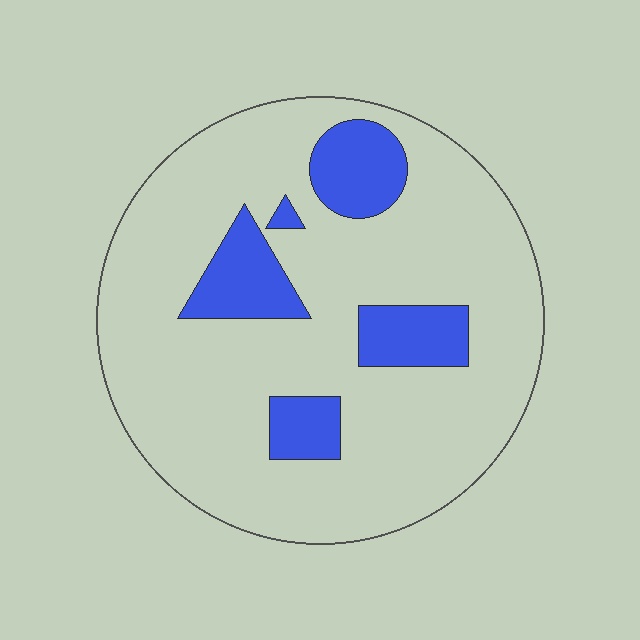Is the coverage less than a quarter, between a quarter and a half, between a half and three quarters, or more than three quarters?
Less than a quarter.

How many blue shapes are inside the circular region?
5.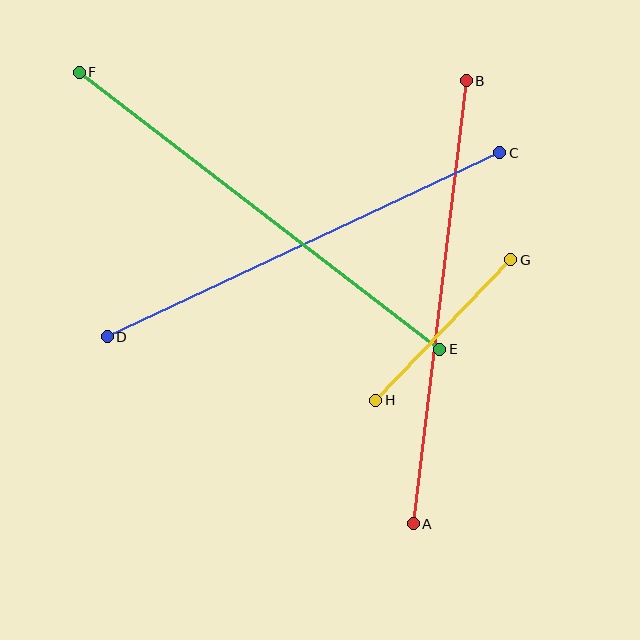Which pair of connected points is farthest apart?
Points E and F are farthest apart.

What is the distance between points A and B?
The distance is approximately 446 pixels.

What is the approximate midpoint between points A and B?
The midpoint is at approximately (440, 302) pixels.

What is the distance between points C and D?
The distance is approximately 433 pixels.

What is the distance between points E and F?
The distance is approximately 454 pixels.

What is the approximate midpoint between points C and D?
The midpoint is at approximately (303, 245) pixels.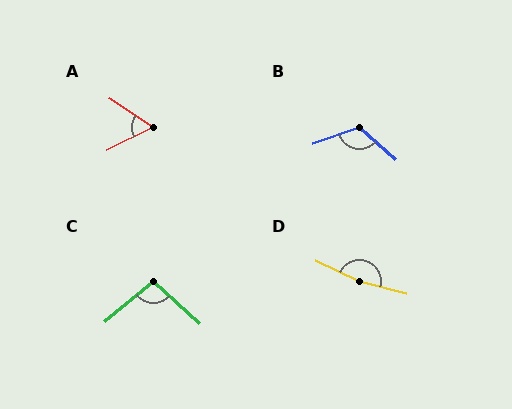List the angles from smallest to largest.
A (60°), C (99°), B (119°), D (169°).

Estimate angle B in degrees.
Approximately 119 degrees.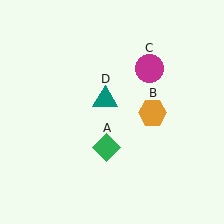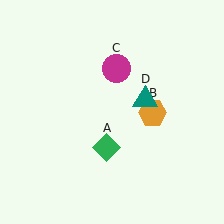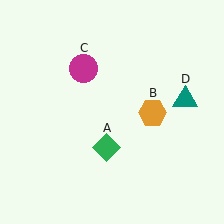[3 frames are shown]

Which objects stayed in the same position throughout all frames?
Green diamond (object A) and orange hexagon (object B) remained stationary.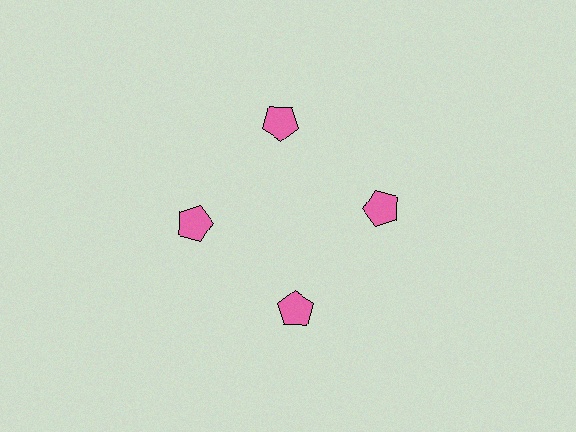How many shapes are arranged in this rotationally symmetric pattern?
There are 4 shapes, arranged in 4 groups of 1.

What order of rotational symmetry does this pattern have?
This pattern has 4-fold rotational symmetry.